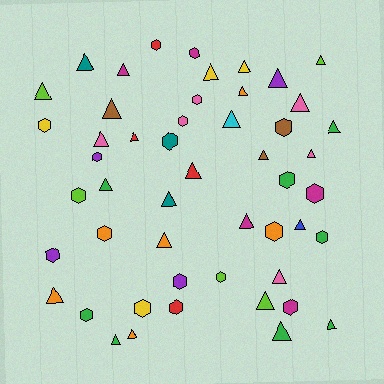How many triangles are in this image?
There are 29 triangles.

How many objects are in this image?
There are 50 objects.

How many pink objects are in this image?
There are 6 pink objects.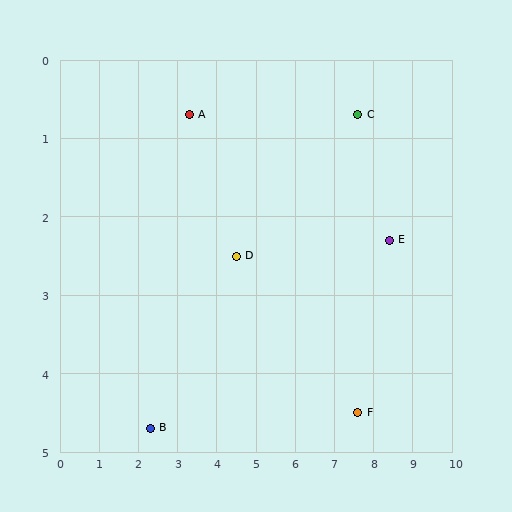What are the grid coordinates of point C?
Point C is at approximately (7.6, 0.7).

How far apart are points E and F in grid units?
Points E and F are about 2.3 grid units apart.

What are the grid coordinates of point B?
Point B is at approximately (2.3, 4.7).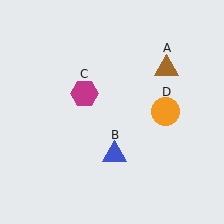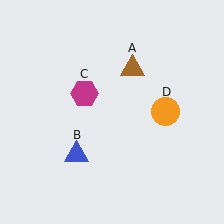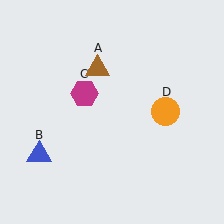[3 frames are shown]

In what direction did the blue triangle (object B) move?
The blue triangle (object B) moved left.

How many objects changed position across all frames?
2 objects changed position: brown triangle (object A), blue triangle (object B).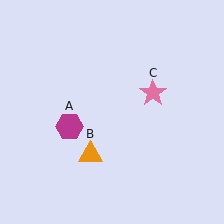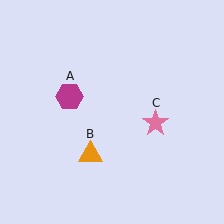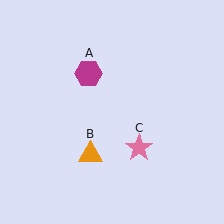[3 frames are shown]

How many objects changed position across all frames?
2 objects changed position: magenta hexagon (object A), pink star (object C).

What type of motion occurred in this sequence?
The magenta hexagon (object A), pink star (object C) rotated clockwise around the center of the scene.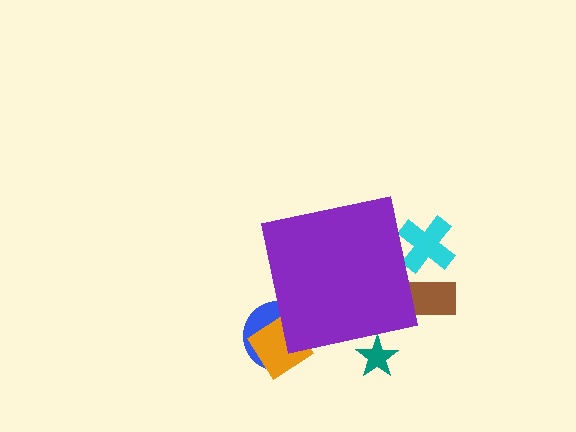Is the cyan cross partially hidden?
Yes, the cyan cross is partially hidden behind the purple square.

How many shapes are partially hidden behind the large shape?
5 shapes are partially hidden.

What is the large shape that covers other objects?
A purple square.